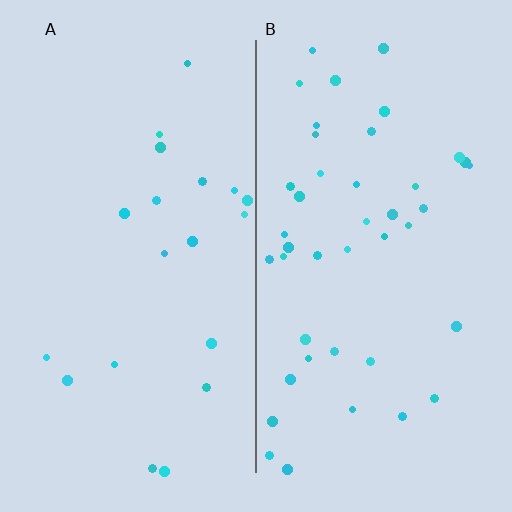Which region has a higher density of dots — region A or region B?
B (the right).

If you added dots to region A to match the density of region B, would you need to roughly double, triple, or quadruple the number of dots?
Approximately double.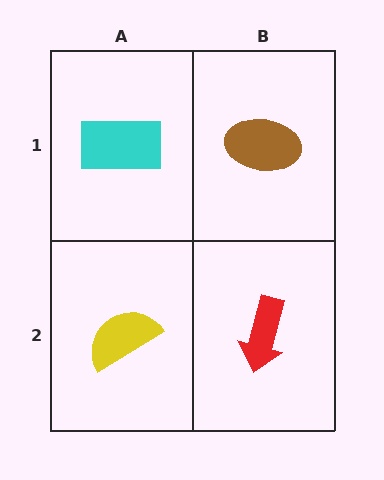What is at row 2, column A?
A yellow semicircle.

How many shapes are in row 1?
2 shapes.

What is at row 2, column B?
A red arrow.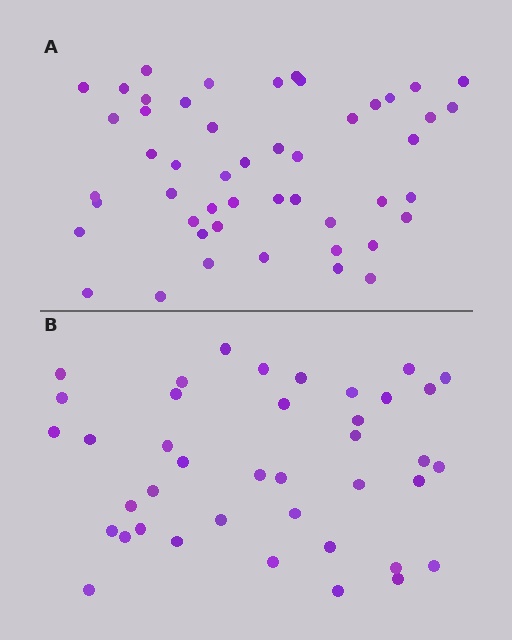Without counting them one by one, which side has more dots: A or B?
Region A (the top region) has more dots.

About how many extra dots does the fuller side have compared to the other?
Region A has roughly 8 or so more dots than region B.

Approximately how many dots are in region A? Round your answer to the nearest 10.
About 50 dots. (The exact count is 49, which rounds to 50.)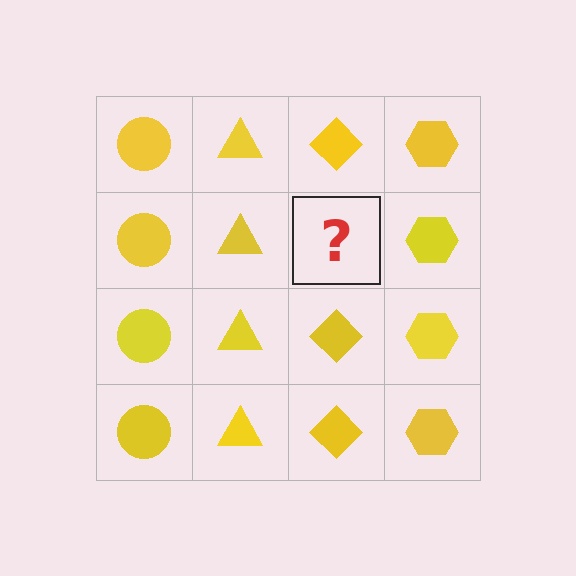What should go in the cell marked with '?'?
The missing cell should contain a yellow diamond.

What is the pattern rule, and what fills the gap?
The rule is that each column has a consistent shape. The gap should be filled with a yellow diamond.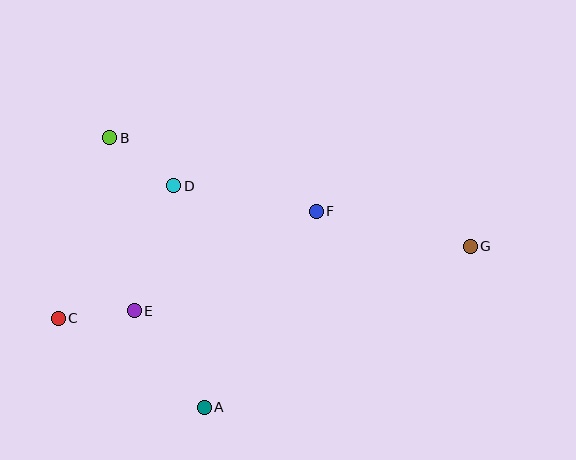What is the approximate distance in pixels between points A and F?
The distance between A and F is approximately 226 pixels.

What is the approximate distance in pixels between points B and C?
The distance between B and C is approximately 188 pixels.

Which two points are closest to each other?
Points C and E are closest to each other.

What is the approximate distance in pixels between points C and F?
The distance between C and F is approximately 280 pixels.